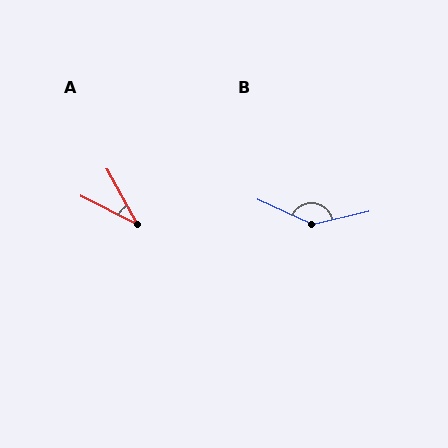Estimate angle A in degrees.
Approximately 35 degrees.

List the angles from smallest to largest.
A (35°), B (142°).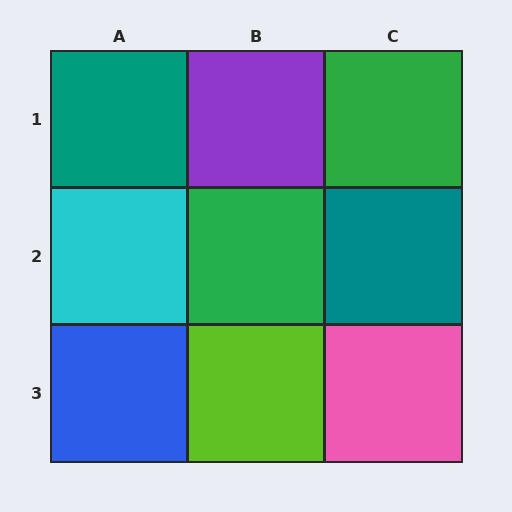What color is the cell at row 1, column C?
Green.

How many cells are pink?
1 cell is pink.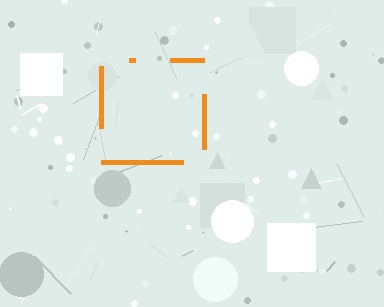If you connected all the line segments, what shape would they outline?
They would outline a square.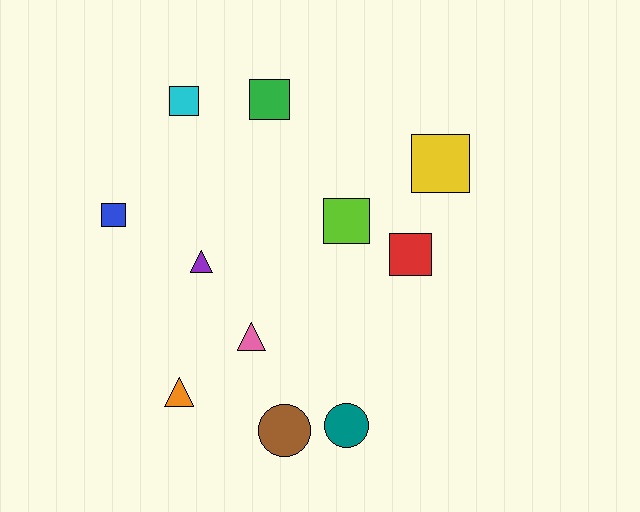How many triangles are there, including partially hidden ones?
There are 3 triangles.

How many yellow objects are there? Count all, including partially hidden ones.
There is 1 yellow object.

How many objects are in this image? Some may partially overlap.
There are 11 objects.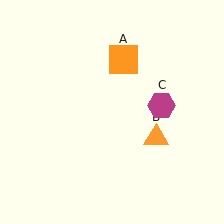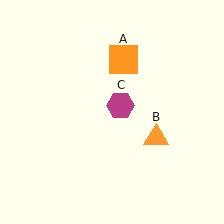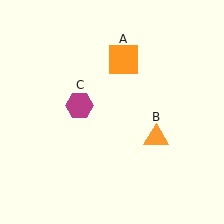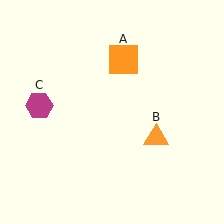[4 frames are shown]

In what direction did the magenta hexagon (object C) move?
The magenta hexagon (object C) moved left.